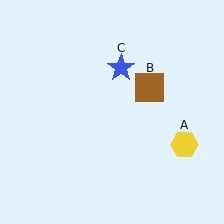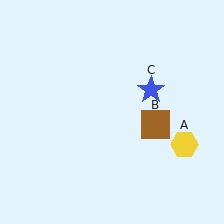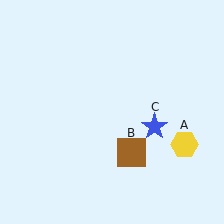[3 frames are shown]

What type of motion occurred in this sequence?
The brown square (object B), blue star (object C) rotated clockwise around the center of the scene.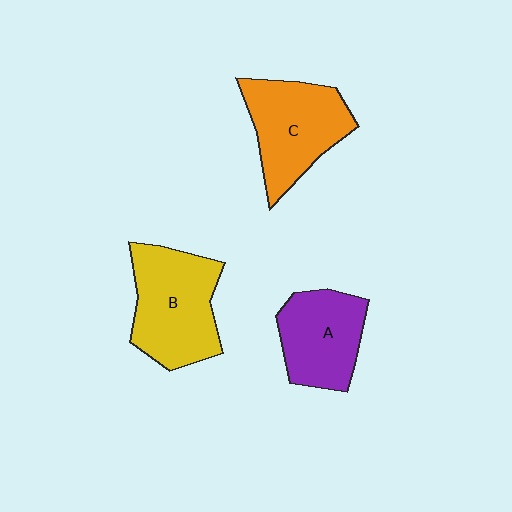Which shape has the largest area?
Shape B (yellow).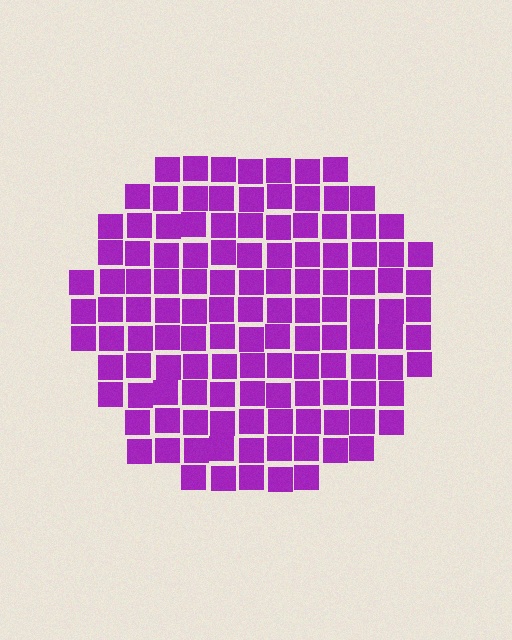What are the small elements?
The small elements are squares.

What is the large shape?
The large shape is a circle.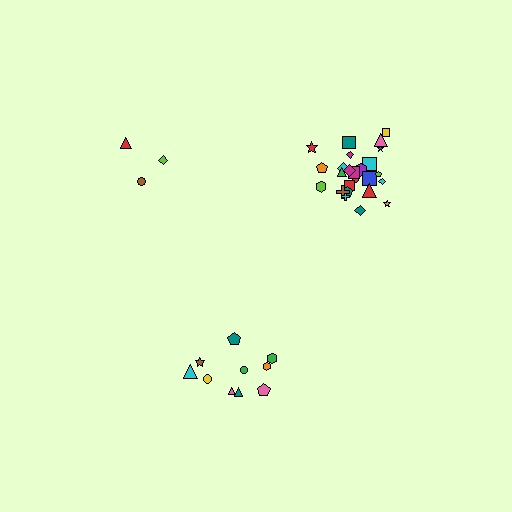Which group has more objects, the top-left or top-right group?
The top-right group.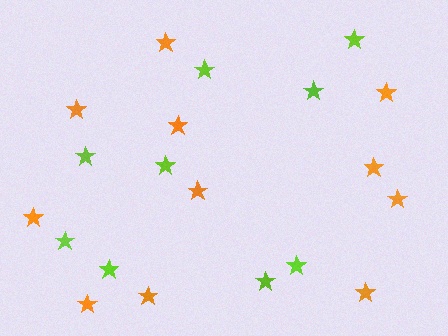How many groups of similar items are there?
There are 2 groups: one group of orange stars (11) and one group of lime stars (9).